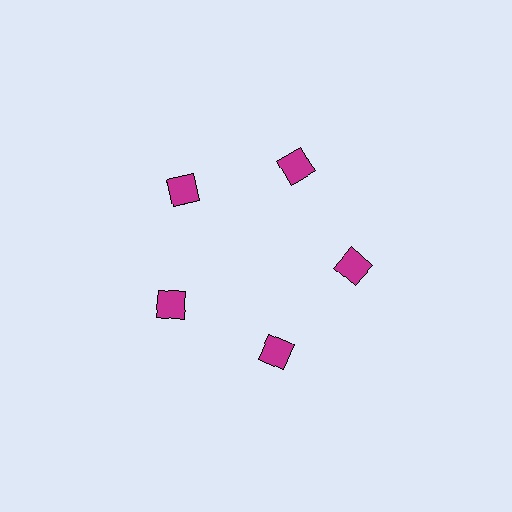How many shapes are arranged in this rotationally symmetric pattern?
There are 5 shapes, arranged in 5 groups of 1.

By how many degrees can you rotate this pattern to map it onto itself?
The pattern maps onto itself every 72 degrees of rotation.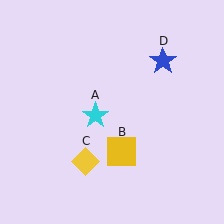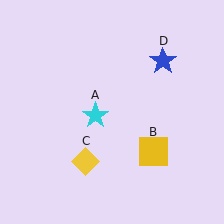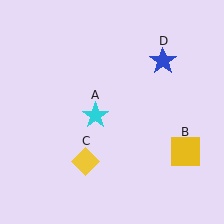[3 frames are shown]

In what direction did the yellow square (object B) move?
The yellow square (object B) moved right.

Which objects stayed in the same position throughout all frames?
Cyan star (object A) and yellow diamond (object C) and blue star (object D) remained stationary.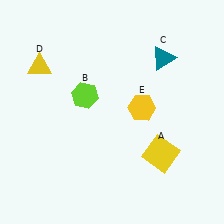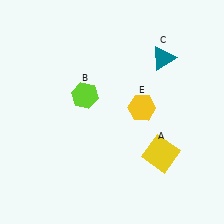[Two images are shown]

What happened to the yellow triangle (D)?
The yellow triangle (D) was removed in Image 2. It was in the top-left area of Image 1.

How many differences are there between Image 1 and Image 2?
There is 1 difference between the two images.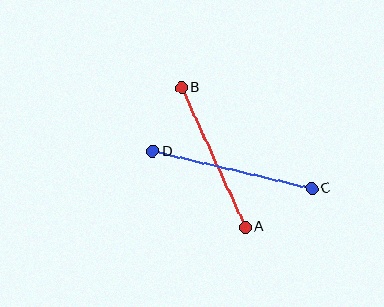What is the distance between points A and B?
The distance is approximately 154 pixels.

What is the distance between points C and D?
The distance is approximately 163 pixels.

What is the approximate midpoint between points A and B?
The midpoint is at approximately (213, 157) pixels.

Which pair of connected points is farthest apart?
Points C and D are farthest apart.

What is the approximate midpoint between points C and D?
The midpoint is at approximately (232, 170) pixels.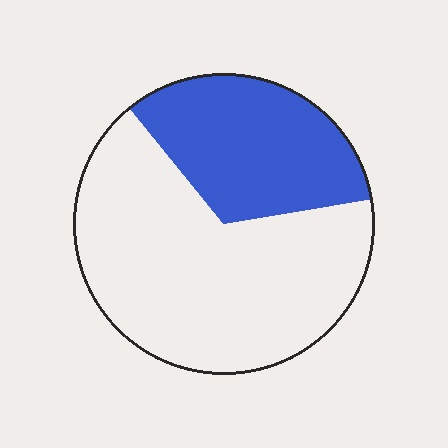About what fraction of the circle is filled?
About one third (1/3).